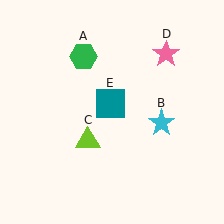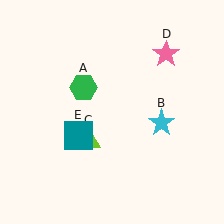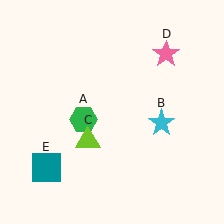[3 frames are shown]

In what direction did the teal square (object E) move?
The teal square (object E) moved down and to the left.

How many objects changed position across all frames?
2 objects changed position: green hexagon (object A), teal square (object E).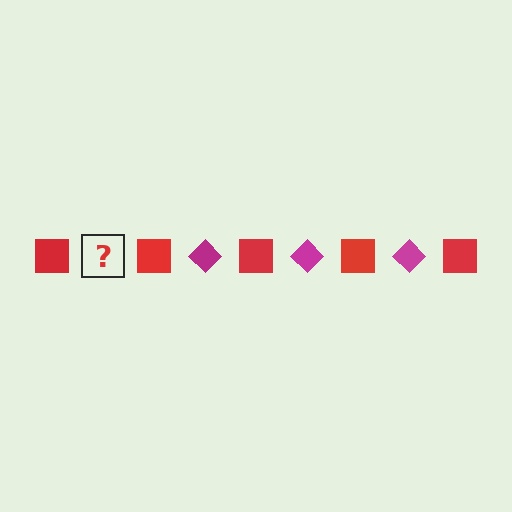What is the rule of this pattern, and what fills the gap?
The rule is that the pattern alternates between red square and magenta diamond. The gap should be filled with a magenta diamond.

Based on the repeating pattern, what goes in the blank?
The blank should be a magenta diamond.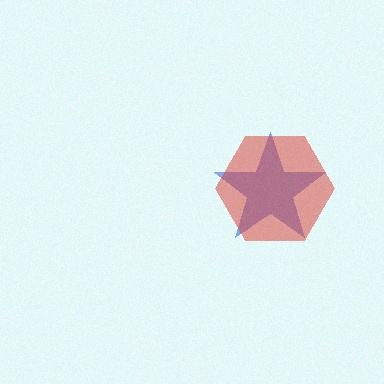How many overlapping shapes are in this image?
There are 2 overlapping shapes in the image.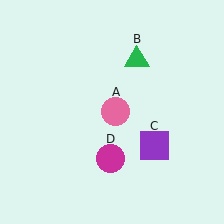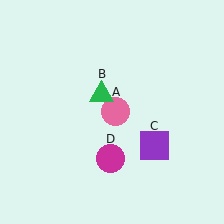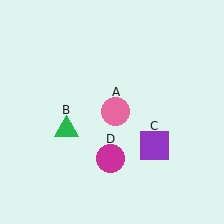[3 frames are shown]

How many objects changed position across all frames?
1 object changed position: green triangle (object B).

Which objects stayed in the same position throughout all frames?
Pink circle (object A) and purple square (object C) and magenta circle (object D) remained stationary.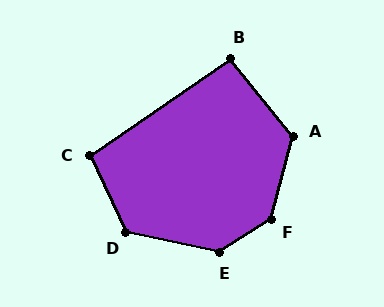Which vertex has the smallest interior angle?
B, at approximately 94 degrees.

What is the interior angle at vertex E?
Approximately 135 degrees (obtuse).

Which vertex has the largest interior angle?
F, at approximately 138 degrees.